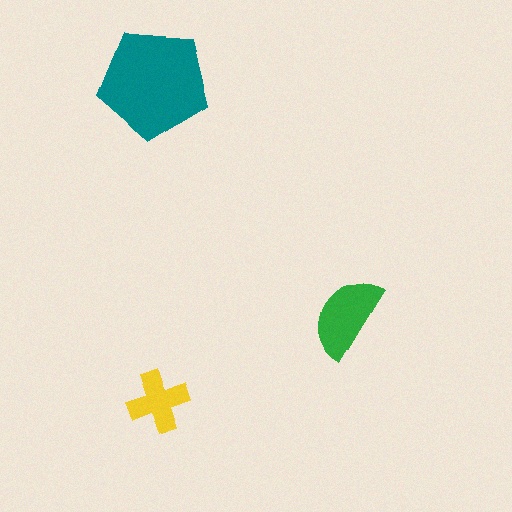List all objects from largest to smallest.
The teal pentagon, the green semicircle, the yellow cross.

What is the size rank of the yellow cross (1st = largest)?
3rd.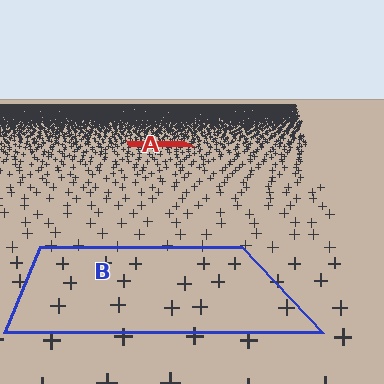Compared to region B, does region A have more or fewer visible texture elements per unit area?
Region A has more texture elements per unit area — they are packed more densely because it is farther away.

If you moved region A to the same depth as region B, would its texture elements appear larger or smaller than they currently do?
They would appear larger. At a closer depth, the same texture elements are projected at a bigger on-screen size.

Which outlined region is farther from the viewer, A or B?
Region A is farther from the viewer — the texture elements inside it appear smaller and more densely packed.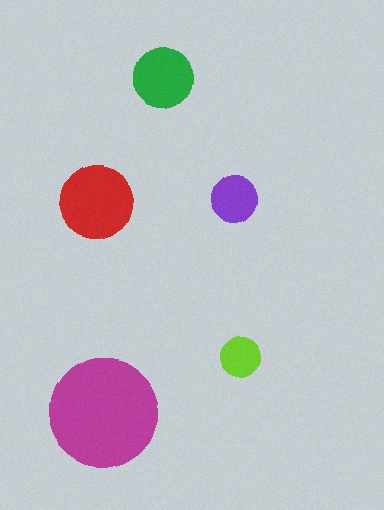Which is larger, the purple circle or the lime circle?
The purple one.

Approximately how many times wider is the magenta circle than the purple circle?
About 2.5 times wider.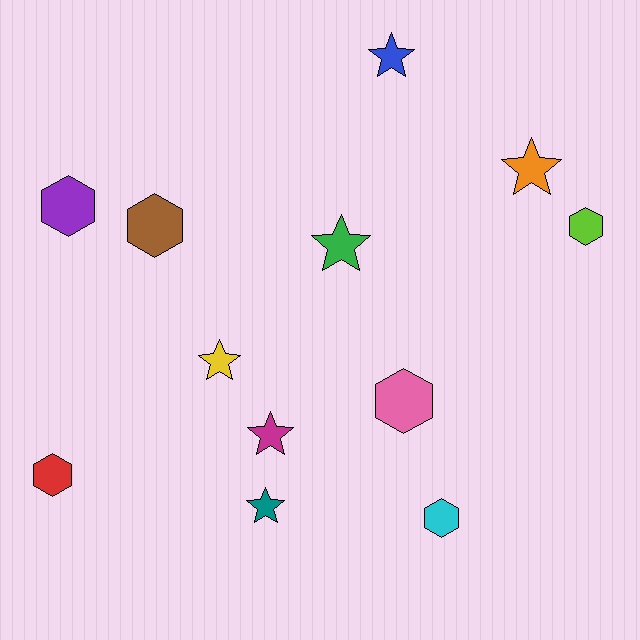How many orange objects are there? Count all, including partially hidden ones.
There is 1 orange object.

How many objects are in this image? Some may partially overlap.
There are 12 objects.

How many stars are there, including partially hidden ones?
There are 6 stars.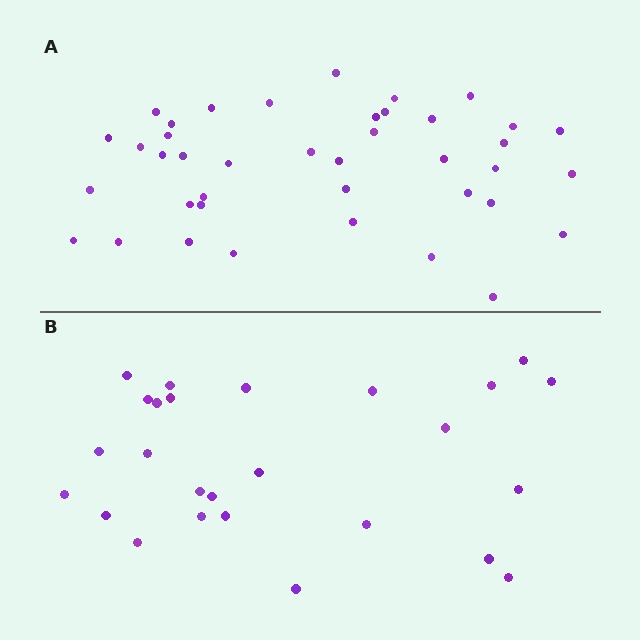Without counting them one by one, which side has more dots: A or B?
Region A (the top region) has more dots.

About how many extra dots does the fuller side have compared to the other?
Region A has approximately 15 more dots than region B.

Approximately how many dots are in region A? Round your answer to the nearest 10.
About 40 dots.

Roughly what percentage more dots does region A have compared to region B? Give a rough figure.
About 55% more.